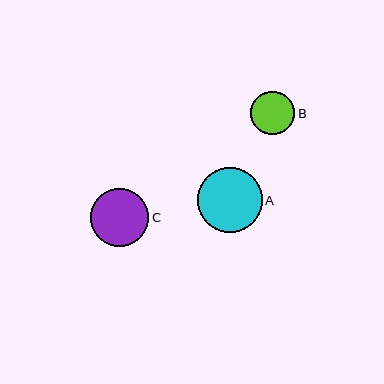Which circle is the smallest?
Circle B is the smallest with a size of approximately 44 pixels.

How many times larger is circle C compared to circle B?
Circle C is approximately 1.3 times the size of circle B.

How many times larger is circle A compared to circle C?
Circle A is approximately 1.1 times the size of circle C.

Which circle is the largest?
Circle A is the largest with a size of approximately 65 pixels.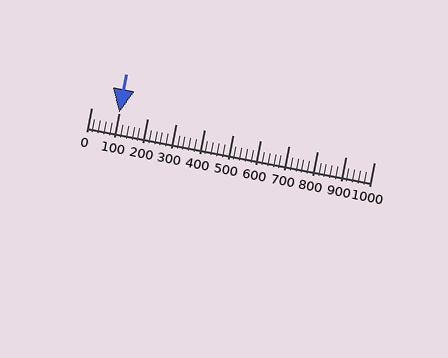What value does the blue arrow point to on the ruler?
The blue arrow points to approximately 98.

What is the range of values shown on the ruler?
The ruler shows values from 0 to 1000.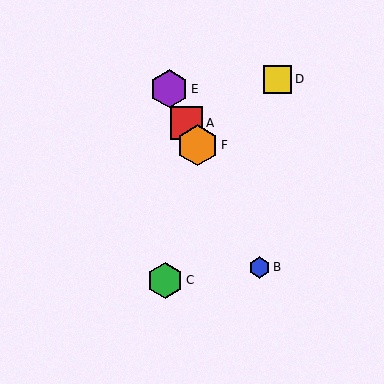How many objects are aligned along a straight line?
4 objects (A, B, E, F) are aligned along a straight line.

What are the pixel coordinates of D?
Object D is at (278, 79).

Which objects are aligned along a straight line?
Objects A, B, E, F are aligned along a straight line.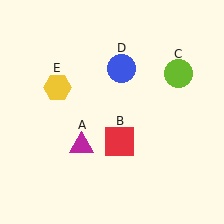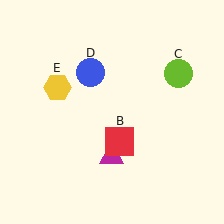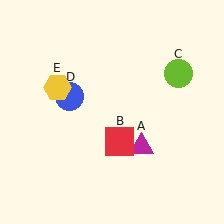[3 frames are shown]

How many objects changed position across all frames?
2 objects changed position: magenta triangle (object A), blue circle (object D).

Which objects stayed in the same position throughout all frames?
Red square (object B) and lime circle (object C) and yellow hexagon (object E) remained stationary.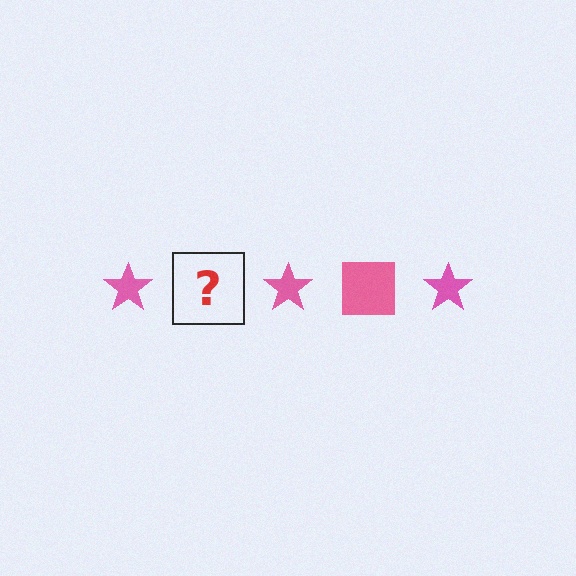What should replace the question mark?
The question mark should be replaced with a pink square.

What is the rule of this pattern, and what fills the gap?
The rule is that the pattern cycles through star, square shapes in pink. The gap should be filled with a pink square.